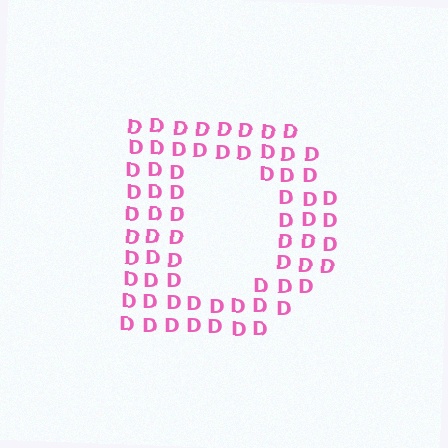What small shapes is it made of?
It is made of small letter D's.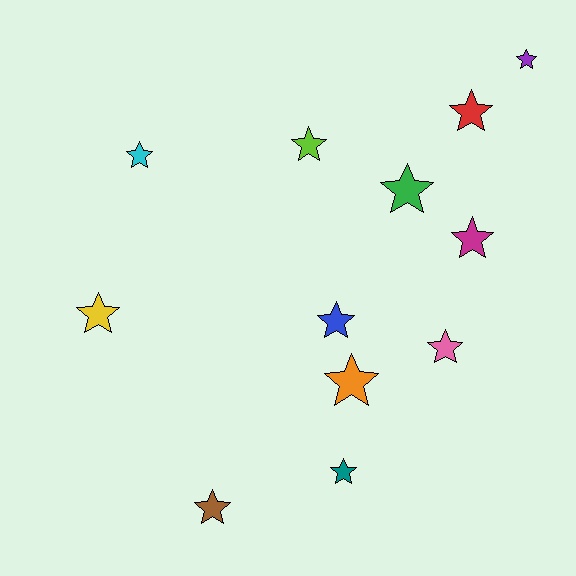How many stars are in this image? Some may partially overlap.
There are 12 stars.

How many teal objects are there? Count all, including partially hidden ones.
There is 1 teal object.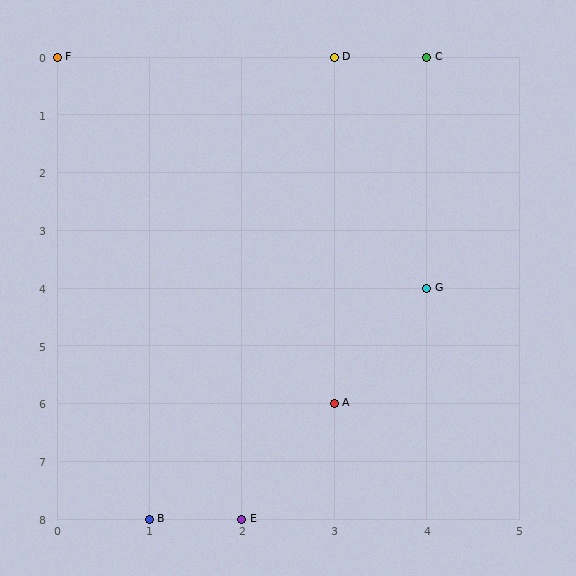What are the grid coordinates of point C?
Point C is at grid coordinates (4, 0).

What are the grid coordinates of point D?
Point D is at grid coordinates (3, 0).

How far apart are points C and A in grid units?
Points C and A are 1 column and 6 rows apart (about 6.1 grid units diagonally).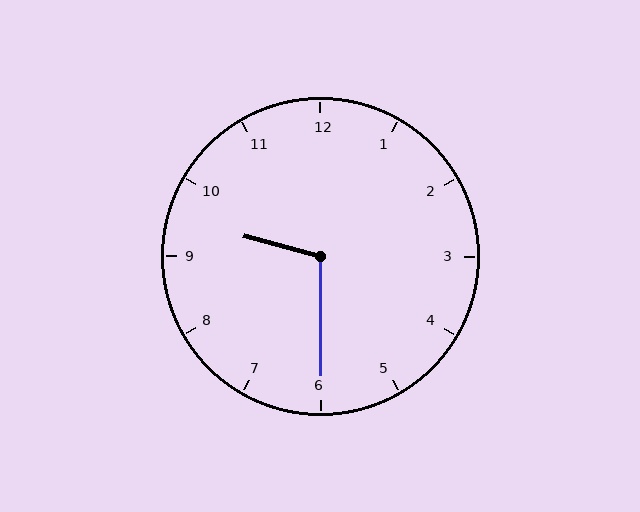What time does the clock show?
9:30.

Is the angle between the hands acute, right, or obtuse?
It is obtuse.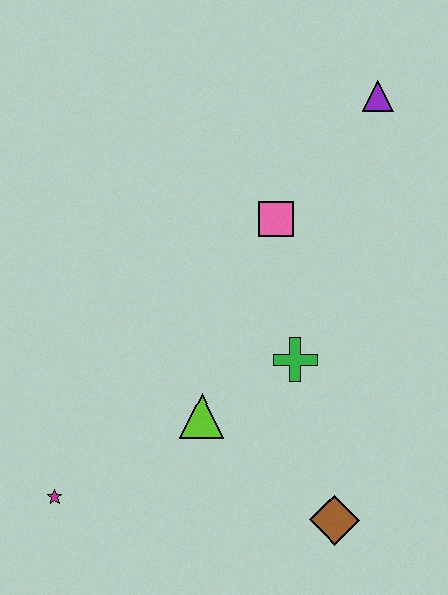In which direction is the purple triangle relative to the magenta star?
The purple triangle is above the magenta star.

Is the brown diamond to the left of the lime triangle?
No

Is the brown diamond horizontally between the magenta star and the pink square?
No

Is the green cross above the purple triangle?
No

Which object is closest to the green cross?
The lime triangle is closest to the green cross.